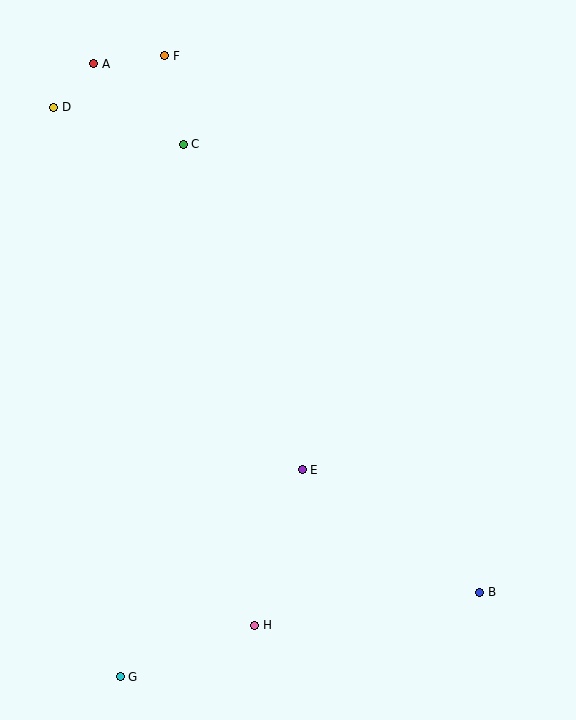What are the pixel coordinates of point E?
Point E is at (302, 470).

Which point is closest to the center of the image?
Point E at (302, 470) is closest to the center.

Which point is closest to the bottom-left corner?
Point G is closest to the bottom-left corner.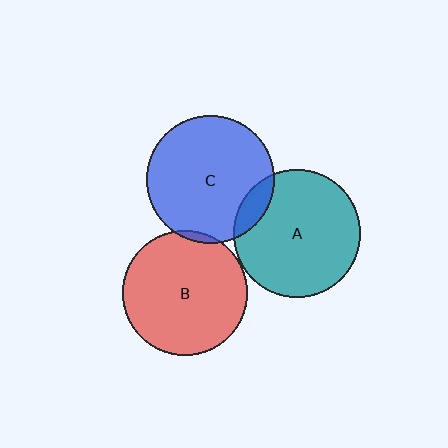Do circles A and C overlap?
Yes.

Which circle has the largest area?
Circle C (blue).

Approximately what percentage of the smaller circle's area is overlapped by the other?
Approximately 10%.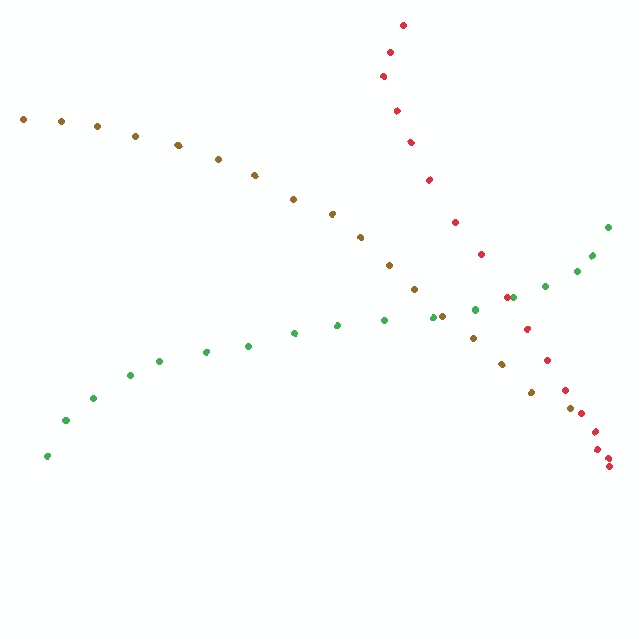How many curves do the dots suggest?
There are 3 distinct paths.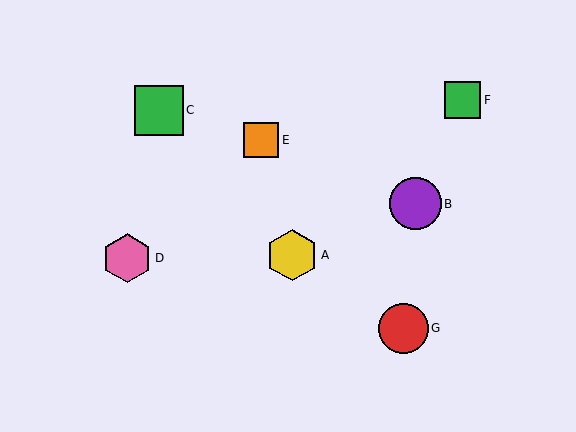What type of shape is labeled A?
Shape A is a yellow hexagon.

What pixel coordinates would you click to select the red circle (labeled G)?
Click at (403, 328) to select the red circle G.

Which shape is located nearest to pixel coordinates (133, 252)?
The pink hexagon (labeled D) at (127, 258) is nearest to that location.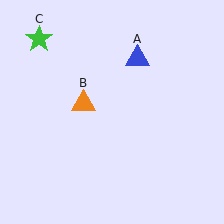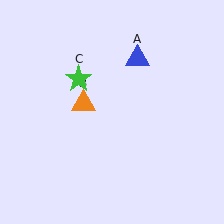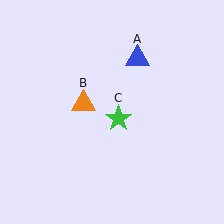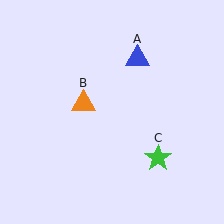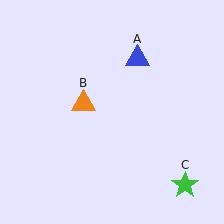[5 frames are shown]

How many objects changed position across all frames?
1 object changed position: green star (object C).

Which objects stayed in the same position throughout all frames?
Blue triangle (object A) and orange triangle (object B) remained stationary.